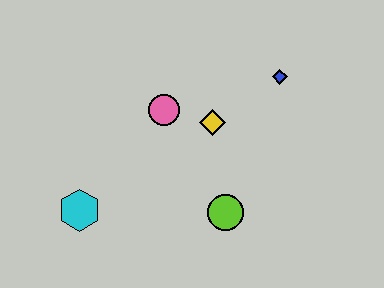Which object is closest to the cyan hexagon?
The pink circle is closest to the cyan hexagon.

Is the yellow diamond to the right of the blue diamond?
No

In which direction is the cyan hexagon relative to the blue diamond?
The cyan hexagon is to the left of the blue diamond.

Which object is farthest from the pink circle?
The cyan hexagon is farthest from the pink circle.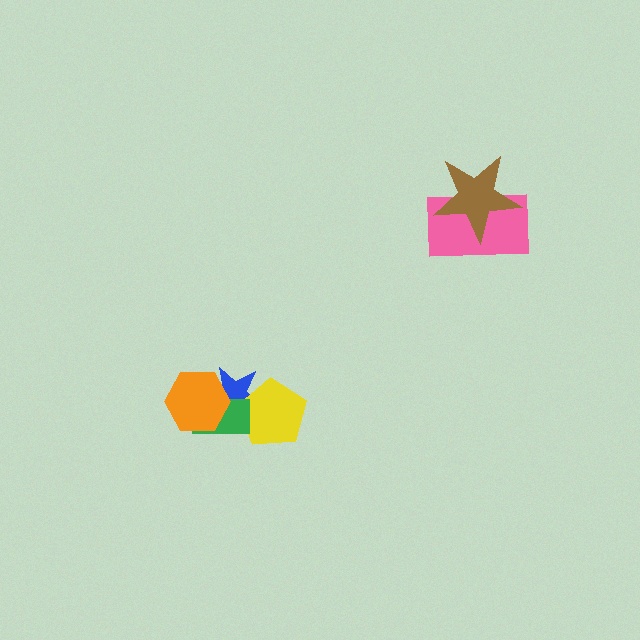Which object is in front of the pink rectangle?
The brown star is in front of the pink rectangle.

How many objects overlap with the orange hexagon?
2 objects overlap with the orange hexagon.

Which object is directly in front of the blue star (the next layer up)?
The yellow pentagon is directly in front of the blue star.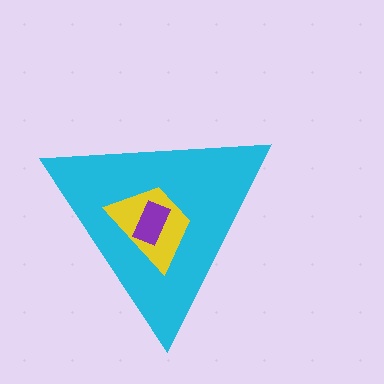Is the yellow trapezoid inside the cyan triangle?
Yes.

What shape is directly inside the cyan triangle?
The yellow trapezoid.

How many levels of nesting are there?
3.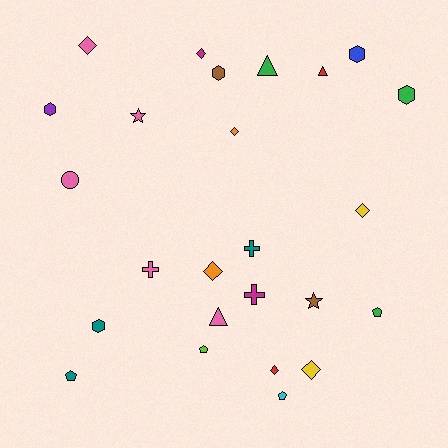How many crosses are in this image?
There are 3 crosses.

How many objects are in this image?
There are 25 objects.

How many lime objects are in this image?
There is 1 lime object.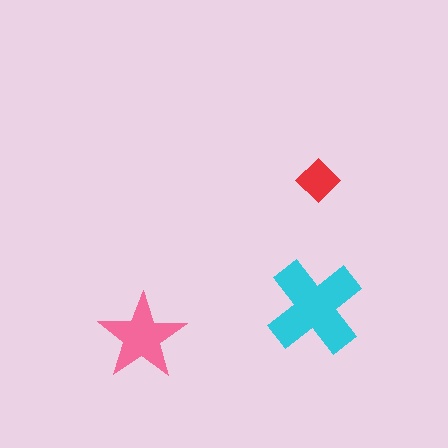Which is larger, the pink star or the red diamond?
The pink star.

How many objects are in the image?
There are 3 objects in the image.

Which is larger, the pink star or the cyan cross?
The cyan cross.